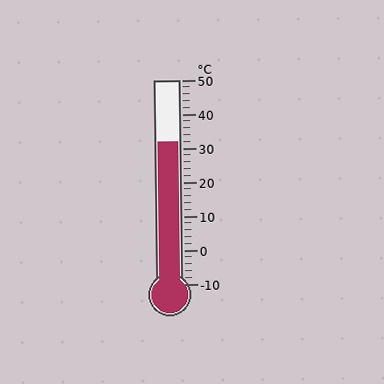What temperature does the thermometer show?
The thermometer shows approximately 32°C.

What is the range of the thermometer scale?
The thermometer scale ranges from -10°C to 50°C.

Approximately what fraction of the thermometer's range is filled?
The thermometer is filled to approximately 70% of its range.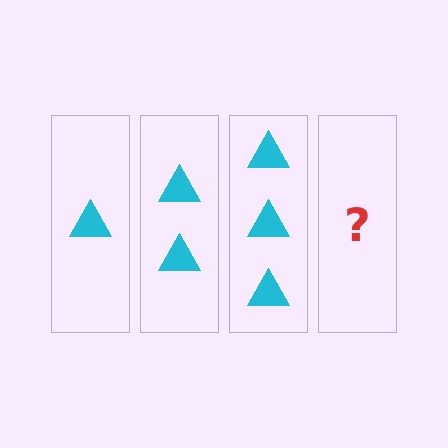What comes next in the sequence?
The next element should be 4 triangles.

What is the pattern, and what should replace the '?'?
The pattern is that each step adds one more triangle. The '?' should be 4 triangles.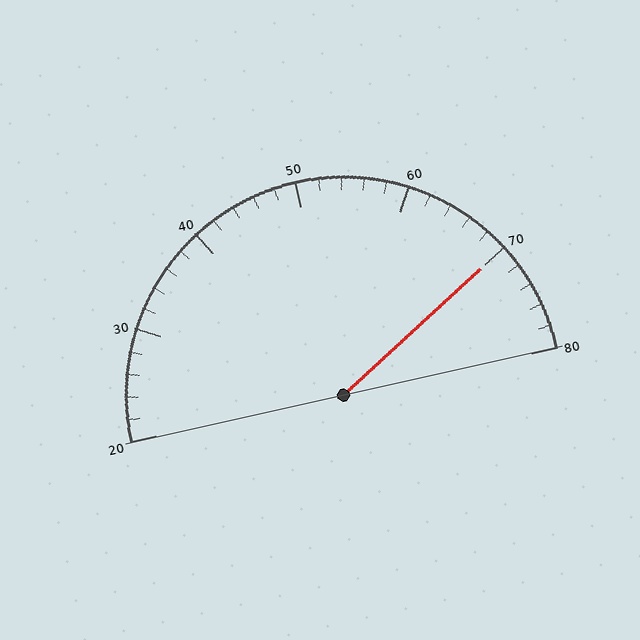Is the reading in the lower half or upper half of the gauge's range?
The reading is in the upper half of the range (20 to 80).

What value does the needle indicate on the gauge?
The needle indicates approximately 70.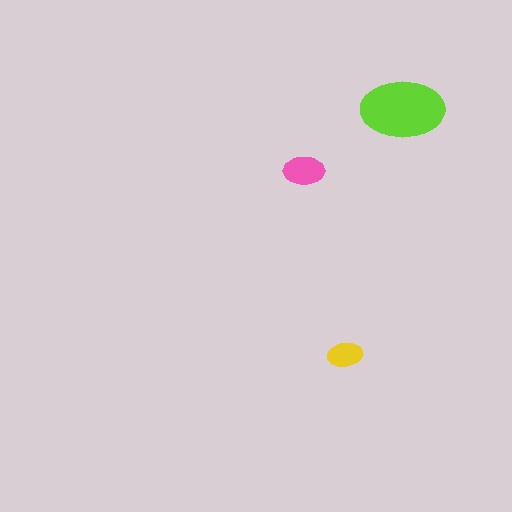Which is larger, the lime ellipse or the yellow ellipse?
The lime one.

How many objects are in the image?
There are 3 objects in the image.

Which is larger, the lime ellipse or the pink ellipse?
The lime one.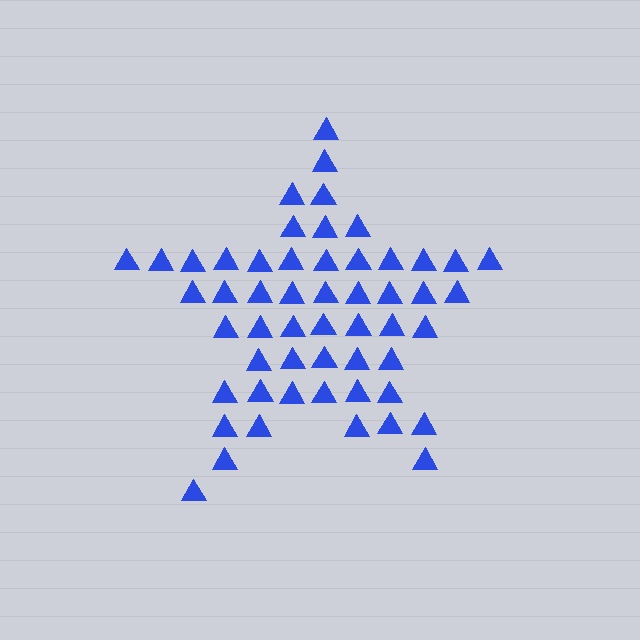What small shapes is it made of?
It is made of small triangles.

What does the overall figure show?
The overall figure shows a star.